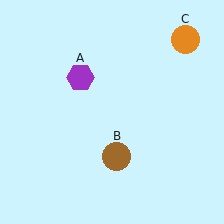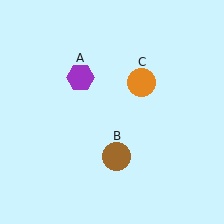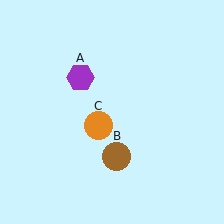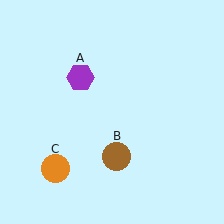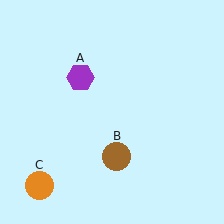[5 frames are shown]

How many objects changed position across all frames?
1 object changed position: orange circle (object C).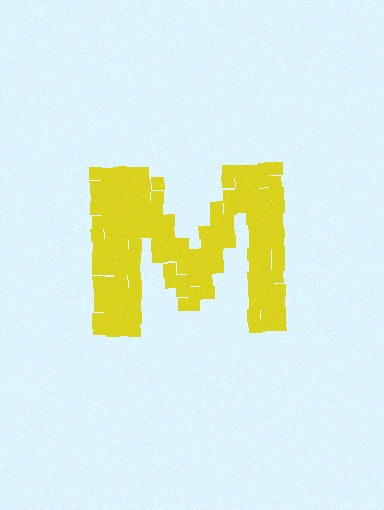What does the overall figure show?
The overall figure shows the letter M.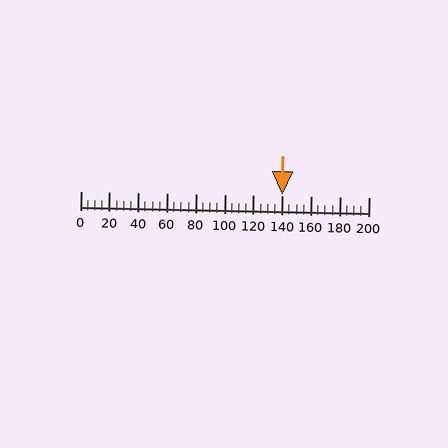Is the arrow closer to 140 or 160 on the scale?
The arrow is closer to 140.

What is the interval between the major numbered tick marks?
The major tick marks are spaced 20 units apart.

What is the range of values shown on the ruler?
The ruler shows values from 0 to 200.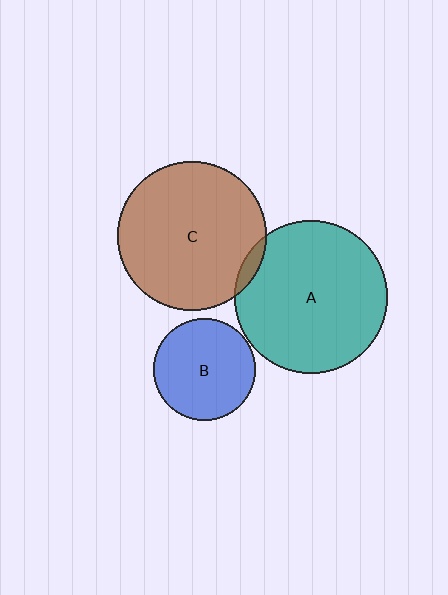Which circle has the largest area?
Circle A (teal).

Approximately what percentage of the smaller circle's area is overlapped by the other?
Approximately 5%.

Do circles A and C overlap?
Yes.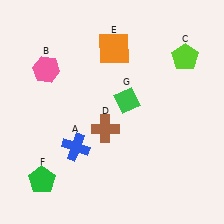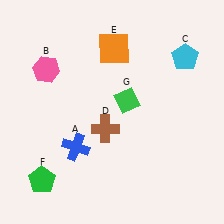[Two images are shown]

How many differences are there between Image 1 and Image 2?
There is 1 difference between the two images.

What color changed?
The pentagon (C) changed from lime in Image 1 to cyan in Image 2.